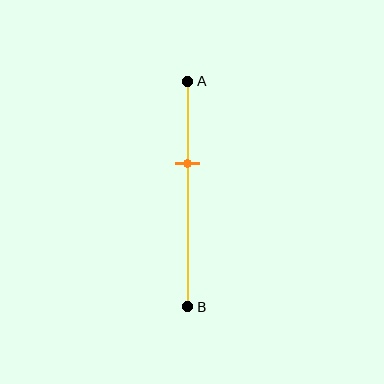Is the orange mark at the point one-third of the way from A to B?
No, the mark is at about 35% from A, not at the 33% one-third point.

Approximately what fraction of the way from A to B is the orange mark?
The orange mark is approximately 35% of the way from A to B.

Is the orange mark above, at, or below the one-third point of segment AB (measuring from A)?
The orange mark is below the one-third point of segment AB.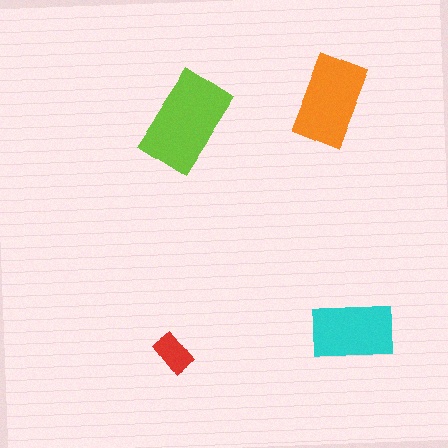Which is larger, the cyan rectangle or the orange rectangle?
The orange one.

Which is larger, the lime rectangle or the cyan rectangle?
The lime one.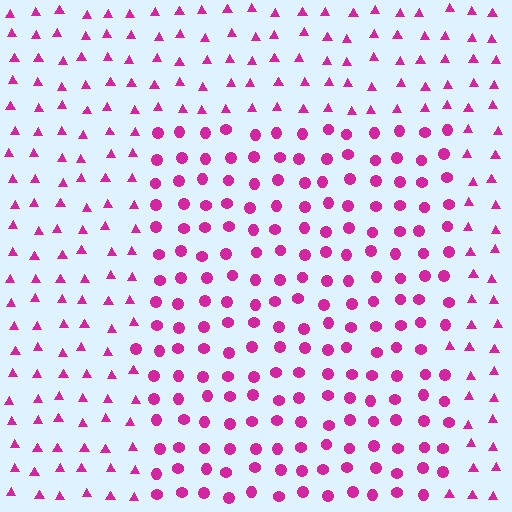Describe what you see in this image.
The image is filled with small magenta elements arranged in a uniform grid. A rectangle-shaped region contains circles, while the surrounding area contains triangles. The boundary is defined purely by the change in element shape.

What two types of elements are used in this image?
The image uses circles inside the rectangle region and triangles outside it.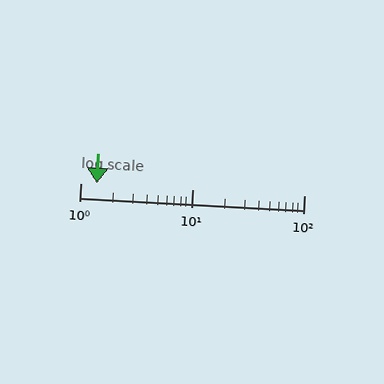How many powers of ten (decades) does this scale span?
The scale spans 2 decades, from 1 to 100.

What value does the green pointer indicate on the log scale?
The pointer indicates approximately 1.4.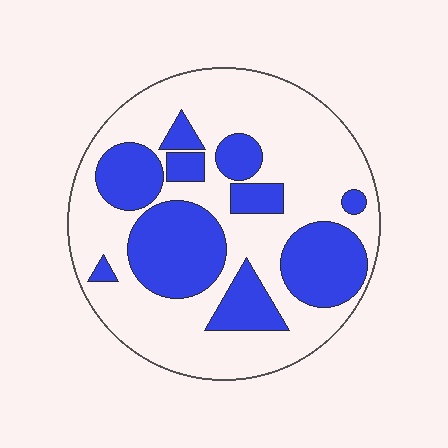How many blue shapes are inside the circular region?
10.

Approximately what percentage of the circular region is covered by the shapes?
Approximately 35%.